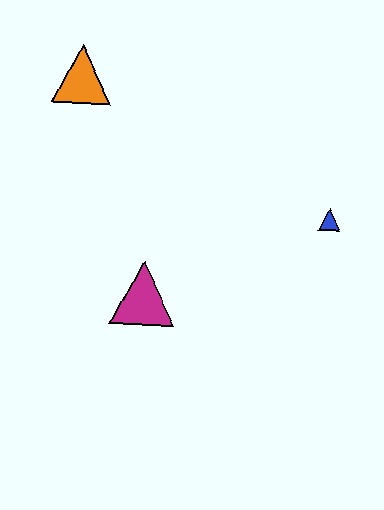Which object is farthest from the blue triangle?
The orange triangle is farthest from the blue triangle.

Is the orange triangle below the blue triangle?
No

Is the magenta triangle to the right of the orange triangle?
Yes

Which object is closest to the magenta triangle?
The blue triangle is closest to the magenta triangle.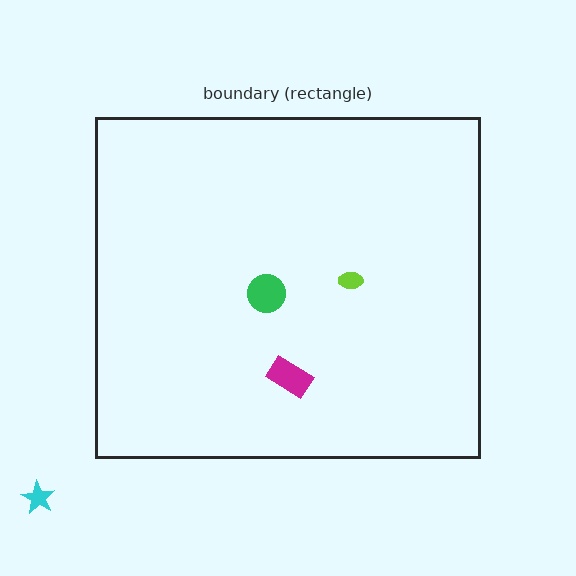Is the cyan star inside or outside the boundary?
Outside.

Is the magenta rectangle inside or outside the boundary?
Inside.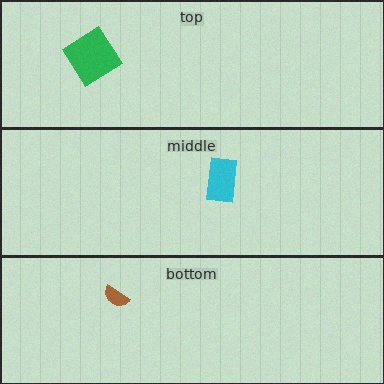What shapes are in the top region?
The green diamond.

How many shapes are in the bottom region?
1.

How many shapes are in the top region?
1.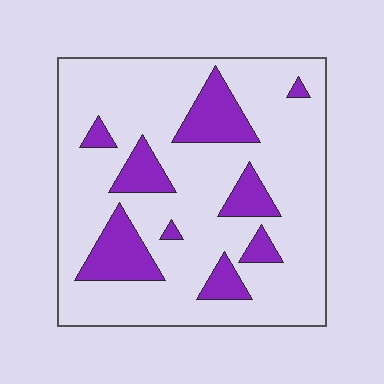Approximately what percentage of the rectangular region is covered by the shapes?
Approximately 20%.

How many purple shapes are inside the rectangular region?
9.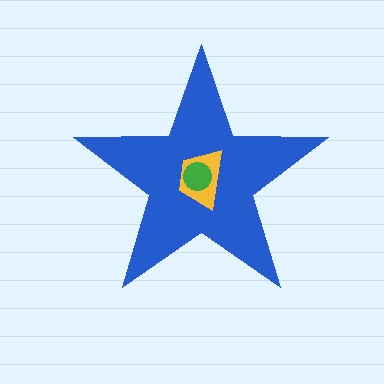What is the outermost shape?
The blue star.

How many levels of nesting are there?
3.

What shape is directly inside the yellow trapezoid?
The green circle.